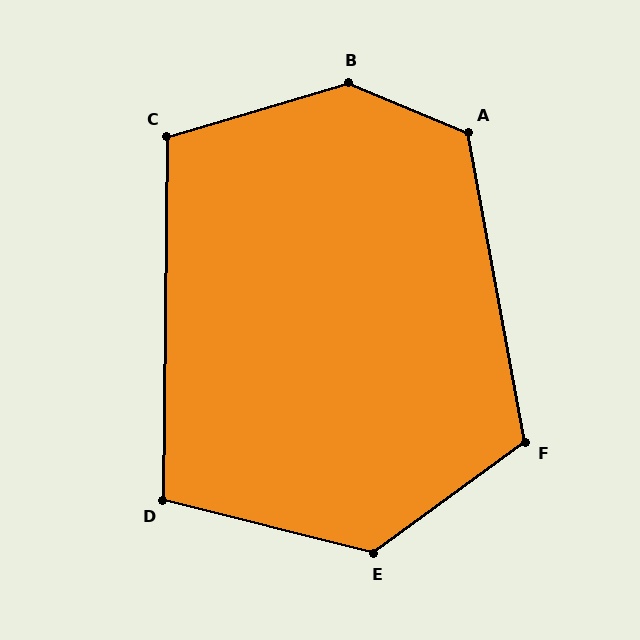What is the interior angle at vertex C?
Approximately 107 degrees (obtuse).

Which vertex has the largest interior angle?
B, at approximately 141 degrees.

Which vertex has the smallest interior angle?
D, at approximately 104 degrees.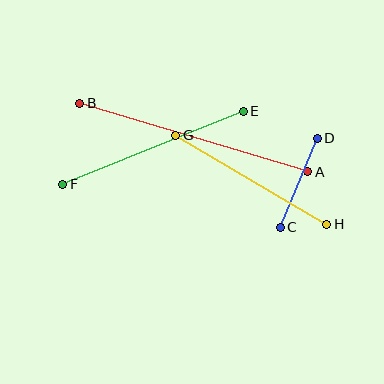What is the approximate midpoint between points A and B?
The midpoint is at approximately (194, 138) pixels.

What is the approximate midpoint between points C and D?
The midpoint is at approximately (299, 183) pixels.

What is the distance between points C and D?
The distance is approximately 97 pixels.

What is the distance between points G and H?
The distance is approximately 175 pixels.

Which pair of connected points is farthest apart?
Points A and B are farthest apart.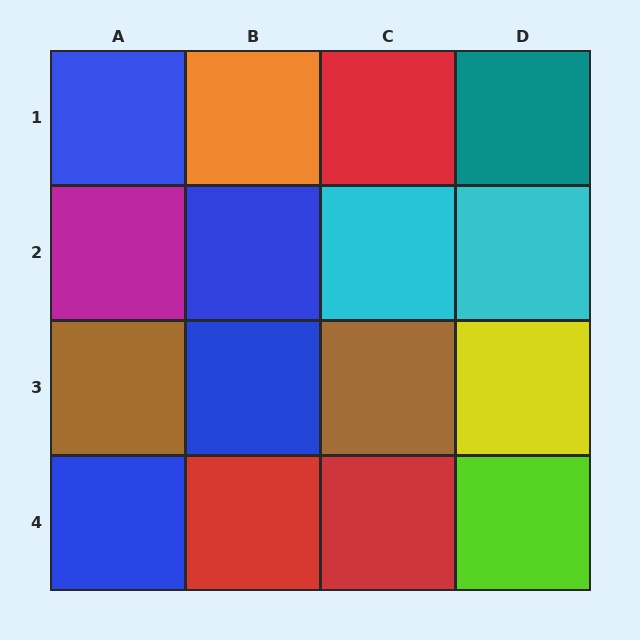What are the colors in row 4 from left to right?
Blue, red, red, lime.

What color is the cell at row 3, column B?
Blue.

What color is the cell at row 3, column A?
Brown.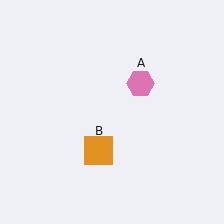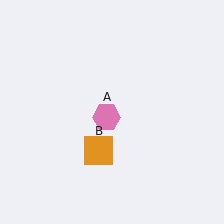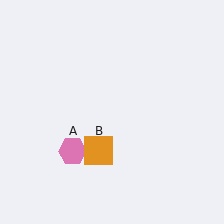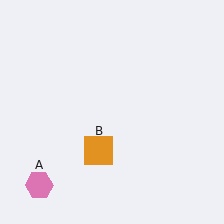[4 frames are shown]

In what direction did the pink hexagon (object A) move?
The pink hexagon (object A) moved down and to the left.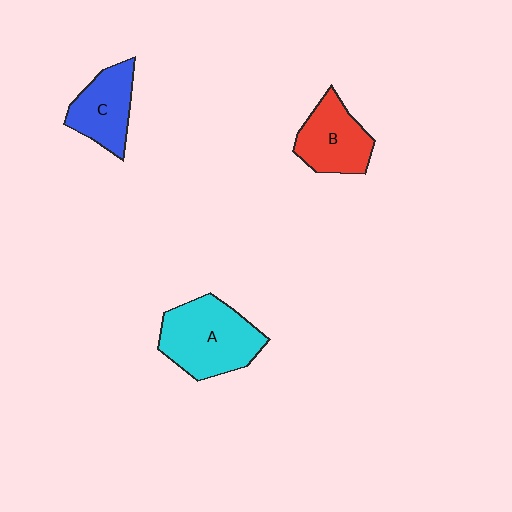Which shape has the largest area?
Shape A (cyan).